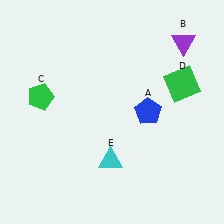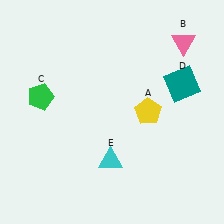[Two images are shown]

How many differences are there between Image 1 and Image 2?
There are 3 differences between the two images.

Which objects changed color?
A changed from blue to yellow. B changed from purple to pink. D changed from green to teal.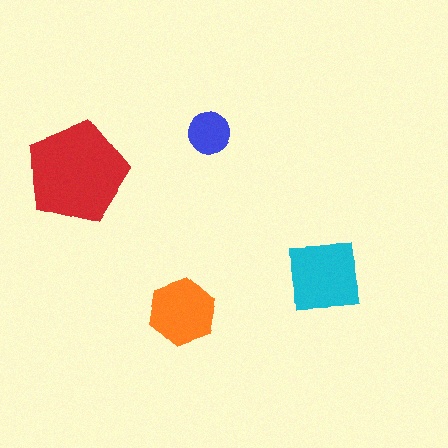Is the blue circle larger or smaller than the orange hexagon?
Smaller.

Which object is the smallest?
The blue circle.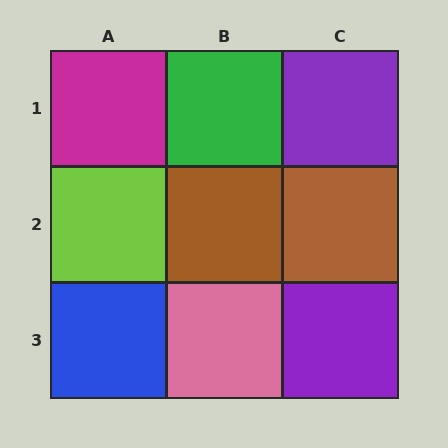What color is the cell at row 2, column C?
Brown.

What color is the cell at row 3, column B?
Pink.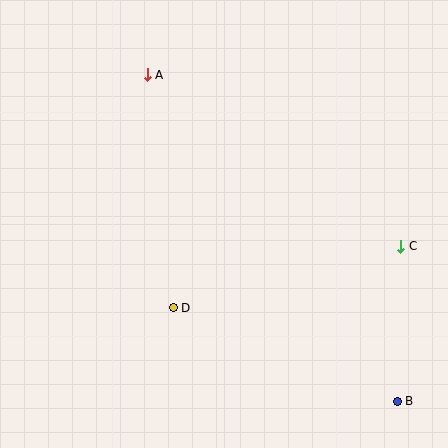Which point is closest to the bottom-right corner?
Point B is closest to the bottom-right corner.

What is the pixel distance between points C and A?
The distance between C and A is 306 pixels.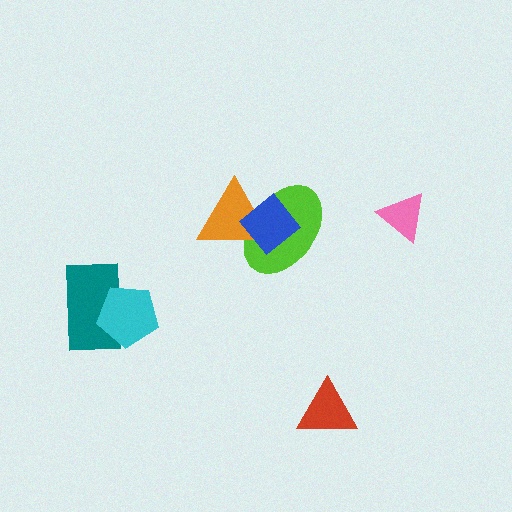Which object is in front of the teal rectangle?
The cyan pentagon is in front of the teal rectangle.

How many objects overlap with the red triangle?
0 objects overlap with the red triangle.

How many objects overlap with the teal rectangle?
1 object overlaps with the teal rectangle.